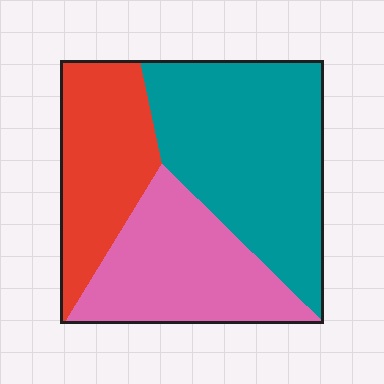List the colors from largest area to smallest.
From largest to smallest: teal, pink, red.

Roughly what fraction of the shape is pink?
Pink covers around 30% of the shape.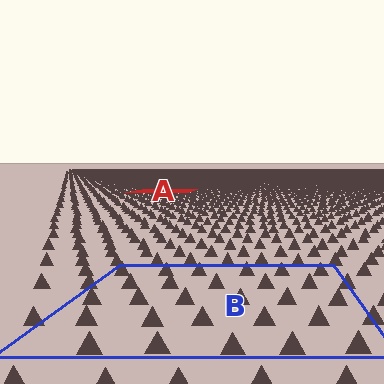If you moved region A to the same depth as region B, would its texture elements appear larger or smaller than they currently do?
They would appear larger. At a closer depth, the same texture elements are projected at a bigger on-screen size.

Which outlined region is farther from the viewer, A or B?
Region A is farther from the viewer — the texture elements inside it appear smaller and more densely packed.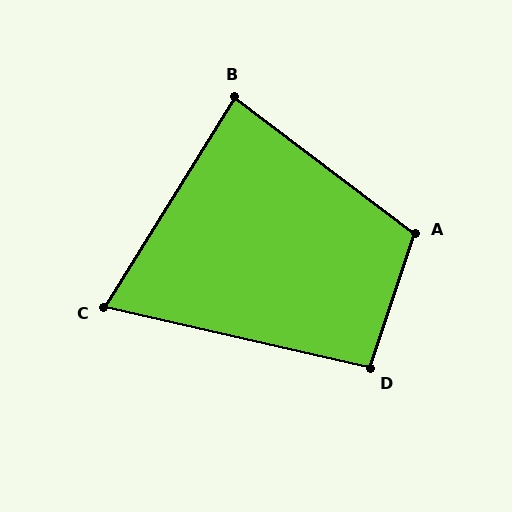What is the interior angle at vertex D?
Approximately 95 degrees (obtuse).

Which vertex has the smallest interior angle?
C, at approximately 71 degrees.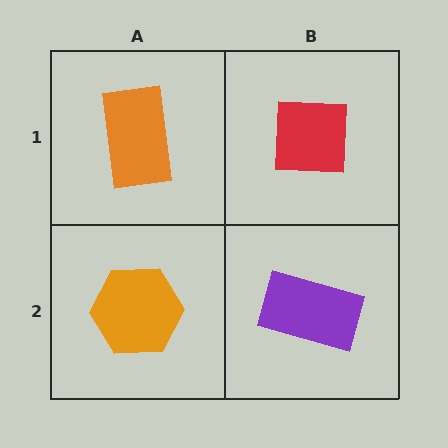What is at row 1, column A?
An orange rectangle.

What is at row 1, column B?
A red square.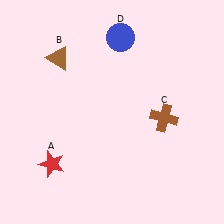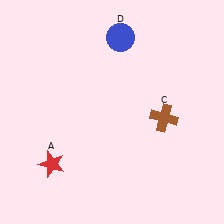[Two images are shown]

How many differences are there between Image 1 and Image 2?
There is 1 difference between the two images.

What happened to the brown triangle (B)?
The brown triangle (B) was removed in Image 2. It was in the top-left area of Image 1.